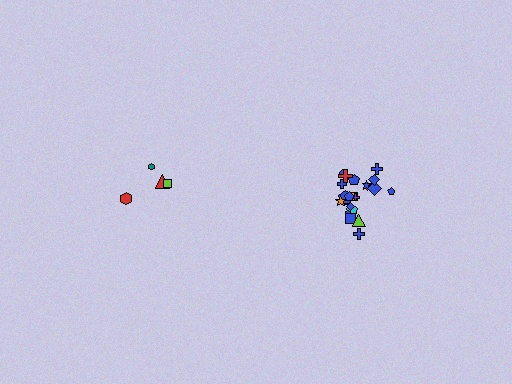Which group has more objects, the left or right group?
The right group.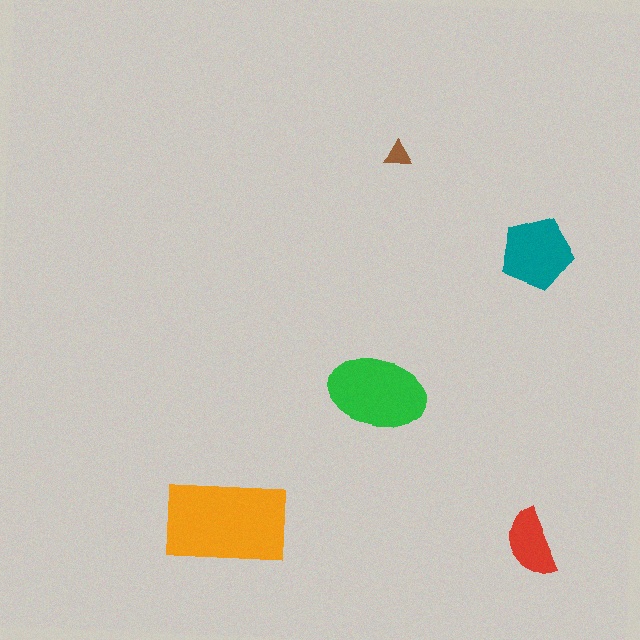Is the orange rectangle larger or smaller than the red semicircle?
Larger.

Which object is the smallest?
The brown triangle.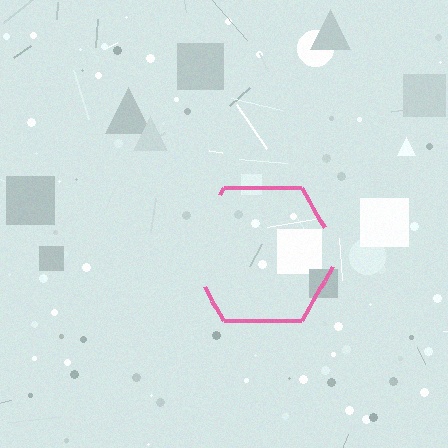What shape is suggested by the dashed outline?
The dashed outline suggests a hexagon.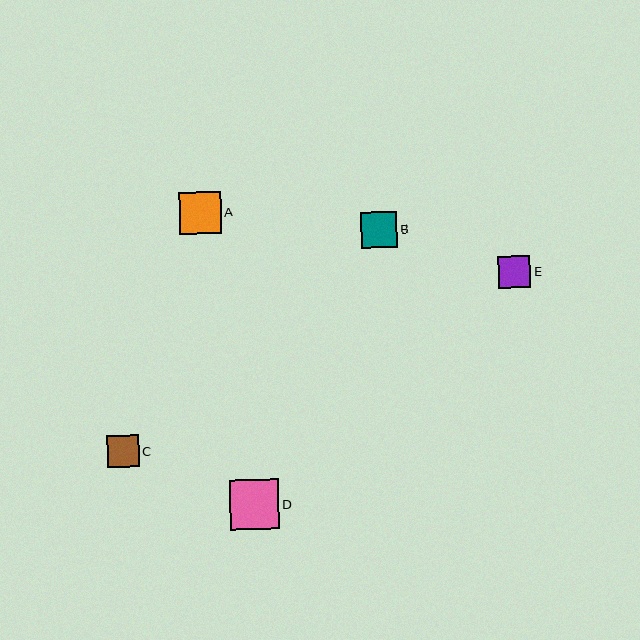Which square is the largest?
Square D is the largest with a size of approximately 50 pixels.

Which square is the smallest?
Square E is the smallest with a size of approximately 32 pixels.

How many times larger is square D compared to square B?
Square D is approximately 1.4 times the size of square B.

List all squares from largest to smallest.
From largest to smallest: D, A, B, C, E.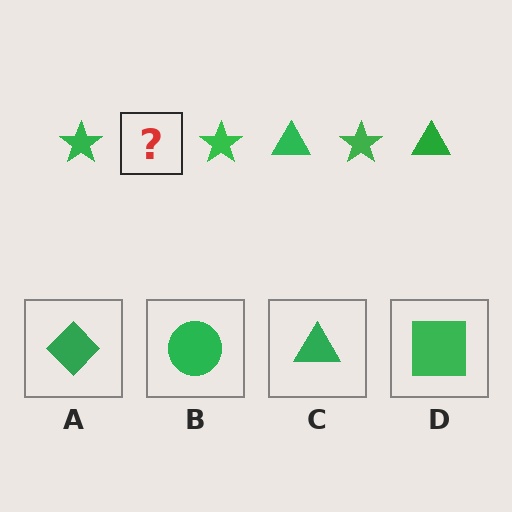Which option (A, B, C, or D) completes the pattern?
C.